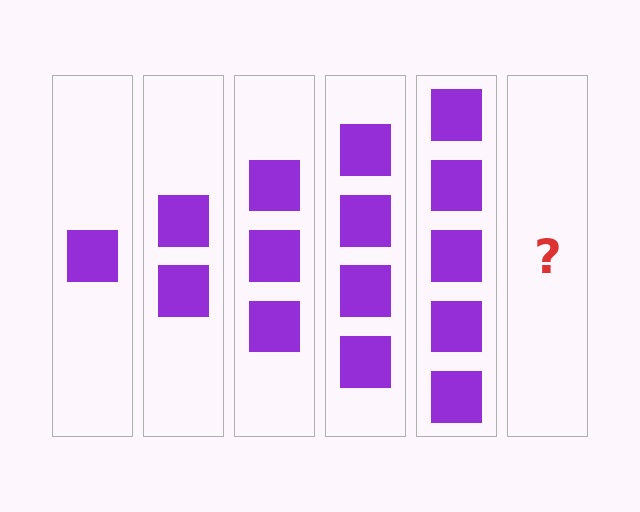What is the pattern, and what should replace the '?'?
The pattern is that each step adds one more square. The '?' should be 6 squares.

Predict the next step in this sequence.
The next step is 6 squares.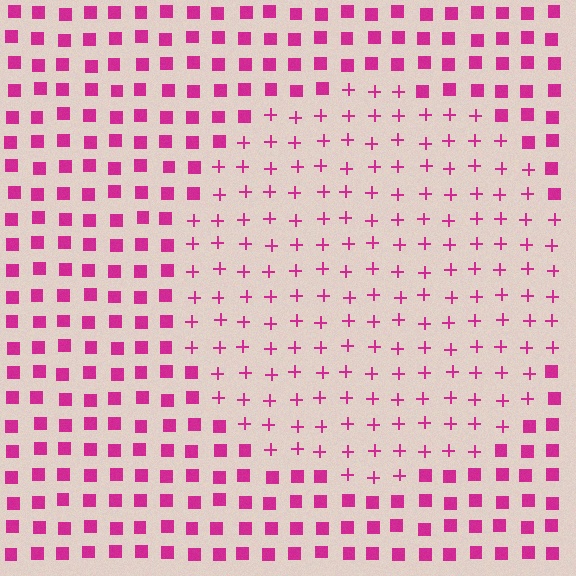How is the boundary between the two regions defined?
The boundary is defined by a change in element shape: plus signs inside vs. squares outside. All elements share the same color and spacing.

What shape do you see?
I see a circle.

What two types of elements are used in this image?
The image uses plus signs inside the circle region and squares outside it.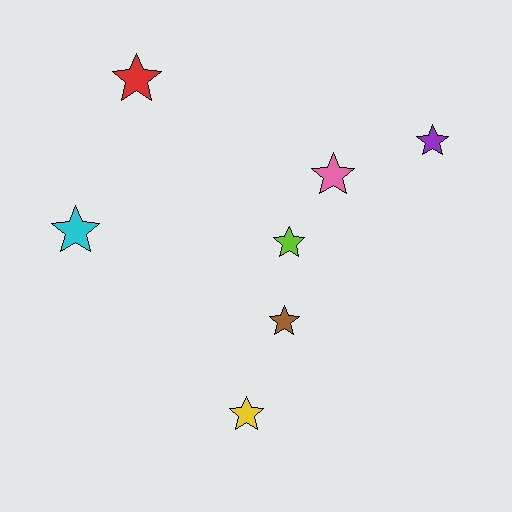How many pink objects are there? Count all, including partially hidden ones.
There is 1 pink object.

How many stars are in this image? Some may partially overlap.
There are 7 stars.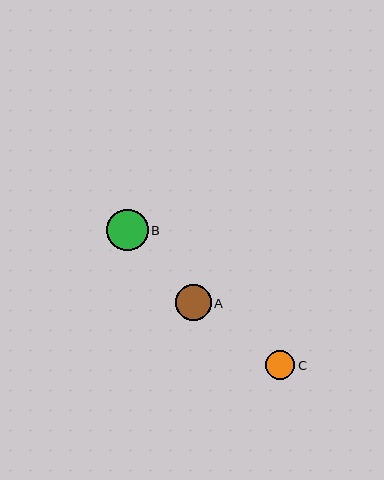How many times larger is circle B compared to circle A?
Circle B is approximately 1.2 times the size of circle A.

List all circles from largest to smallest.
From largest to smallest: B, A, C.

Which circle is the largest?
Circle B is the largest with a size of approximately 41 pixels.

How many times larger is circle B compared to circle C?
Circle B is approximately 1.4 times the size of circle C.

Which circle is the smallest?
Circle C is the smallest with a size of approximately 29 pixels.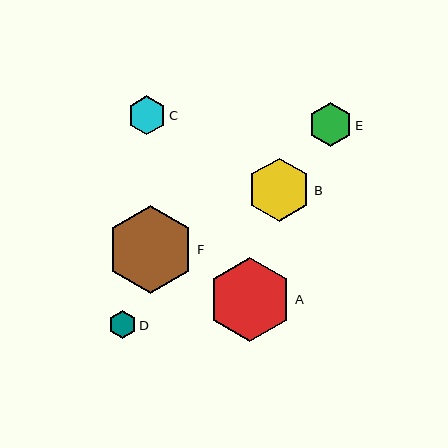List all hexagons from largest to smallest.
From largest to smallest: F, A, B, E, C, D.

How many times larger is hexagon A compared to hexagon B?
Hexagon A is approximately 1.3 times the size of hexagon B.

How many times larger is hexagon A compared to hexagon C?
Hexagon A is approximately 2.2 times the size of hexagon C.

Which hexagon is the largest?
Hexagon F is the largest with a size of approximately 88 pixels.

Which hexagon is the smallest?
Hexagon D is the smallest with a size of approximately 28 pixels.